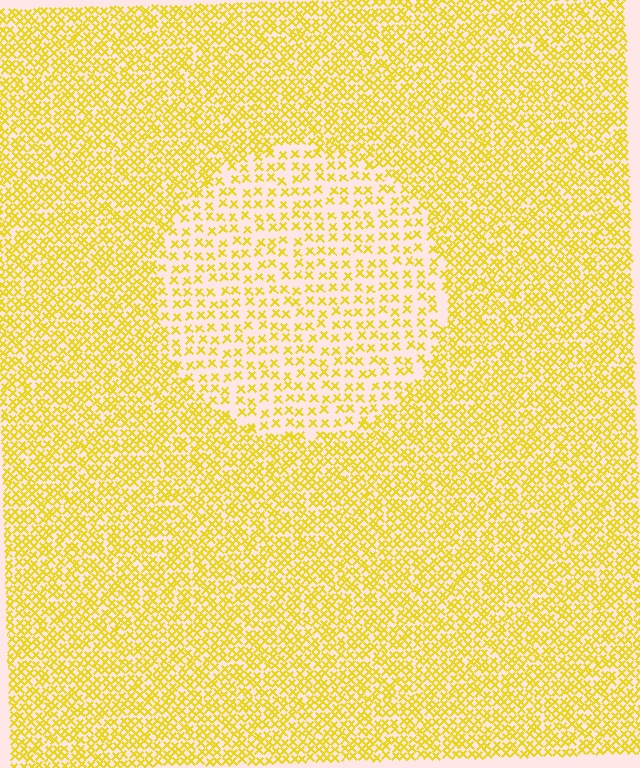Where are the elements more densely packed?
The elements are more densely packed outside the circle boundary.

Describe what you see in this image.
The image contains small yellow elements arranged at two different densities. A circle-shaped region is visible where the elements are less densely packed than the surrounding area.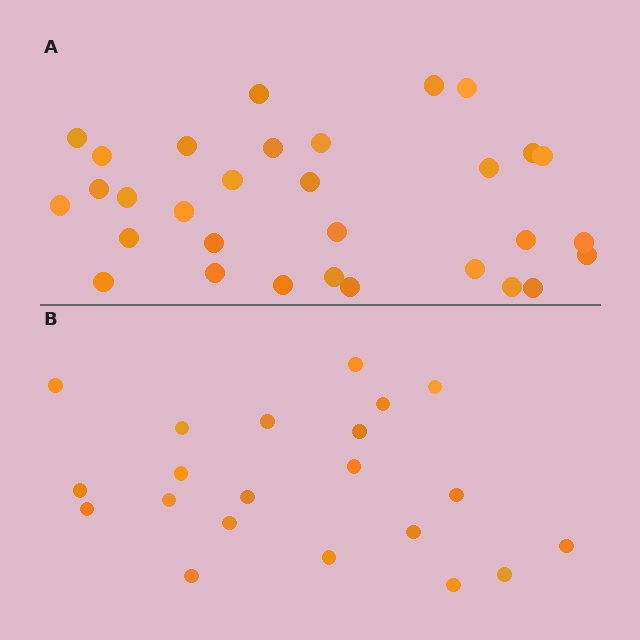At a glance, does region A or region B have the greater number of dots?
Region A (the top region) has more dots.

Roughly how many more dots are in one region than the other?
Region A has roughly 10 or so more dots than region B.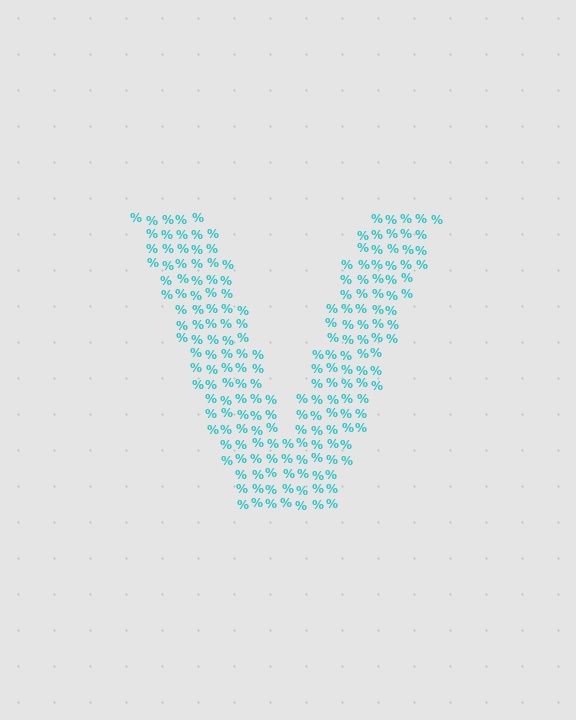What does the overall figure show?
The overall figure shows the letter V.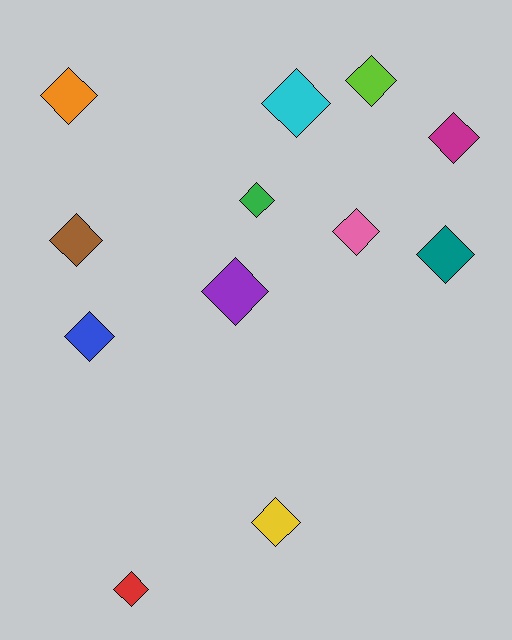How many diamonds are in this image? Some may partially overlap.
There are 12 diamonds.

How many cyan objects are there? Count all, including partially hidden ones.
There is 1 cyan object.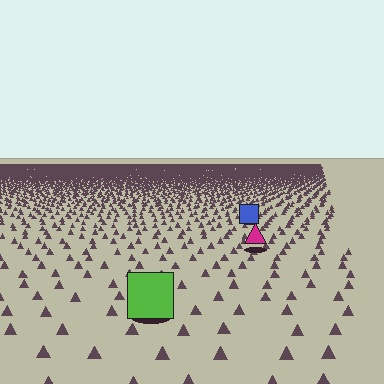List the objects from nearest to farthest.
From nearest to farthest: the lime square, the magenta triangle, the blue square.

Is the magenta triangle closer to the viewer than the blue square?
Yes. The magenta triangle is closer — you can tell from the texture gradient: the ground texture is coarser near it.